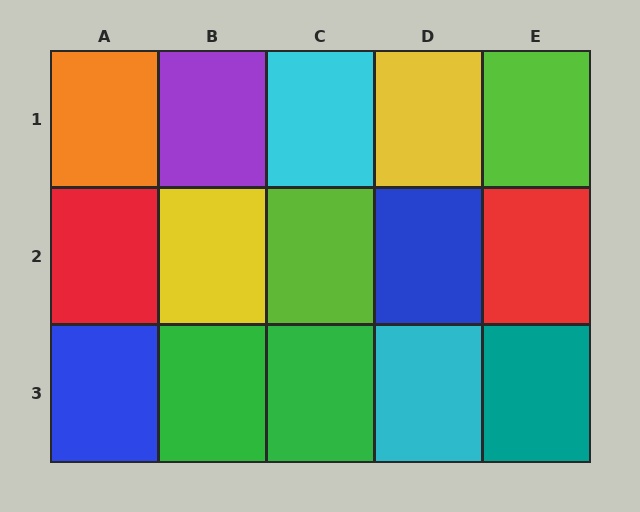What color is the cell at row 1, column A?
Orange.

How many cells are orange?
1 cell is orange.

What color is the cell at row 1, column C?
Cyan.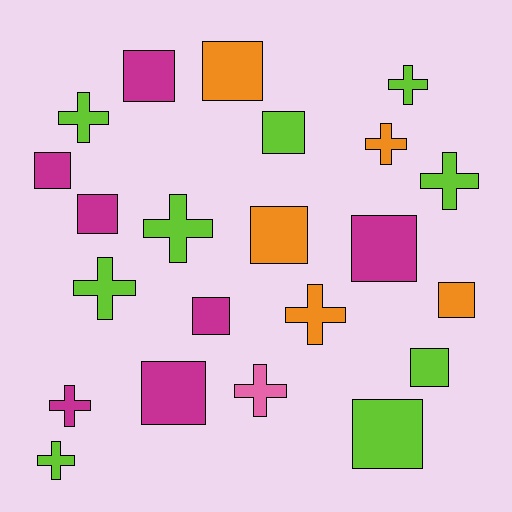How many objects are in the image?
There are 22 objects.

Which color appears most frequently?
Lime, with 9 objects.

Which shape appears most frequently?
Square, with 12 objects.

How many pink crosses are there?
There is 1 pink cross.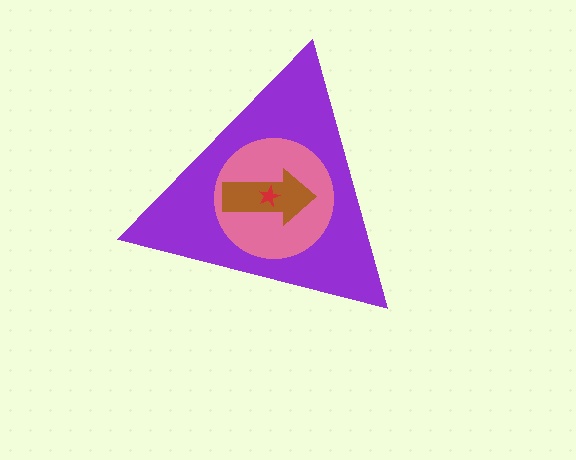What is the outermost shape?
The purple triangle.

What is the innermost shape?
The red star.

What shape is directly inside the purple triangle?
The pink circle.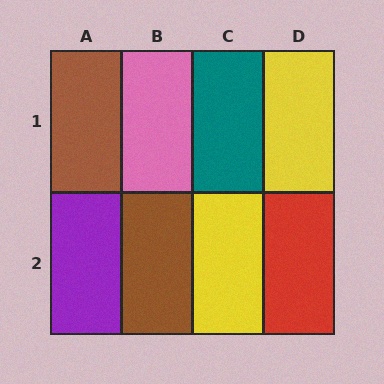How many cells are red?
1 cell is red.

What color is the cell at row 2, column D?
Red.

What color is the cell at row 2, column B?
Brown.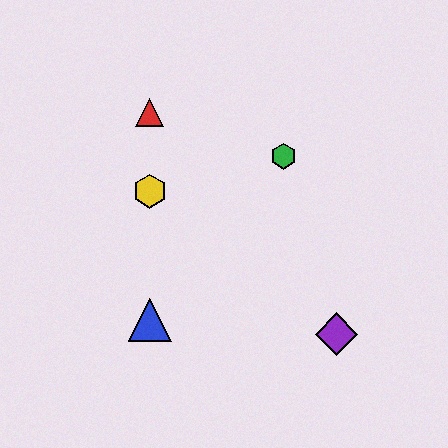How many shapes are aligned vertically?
3 shapes (the red triangle, the blue triangle, the yellow hexagon) are aligned vertically.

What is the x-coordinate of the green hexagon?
The green hexagon is at x≈284.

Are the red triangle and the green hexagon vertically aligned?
No, the red triangle is at x≈150 and the green hexagon is at x≈284.